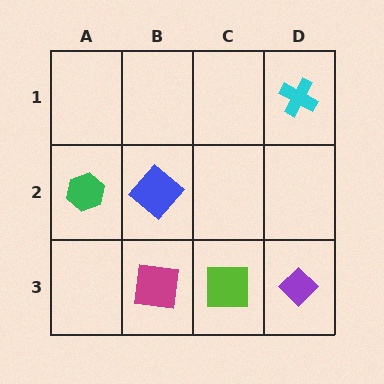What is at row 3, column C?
A lime square.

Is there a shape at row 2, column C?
No, that cell is empty.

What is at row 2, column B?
A blue diamond.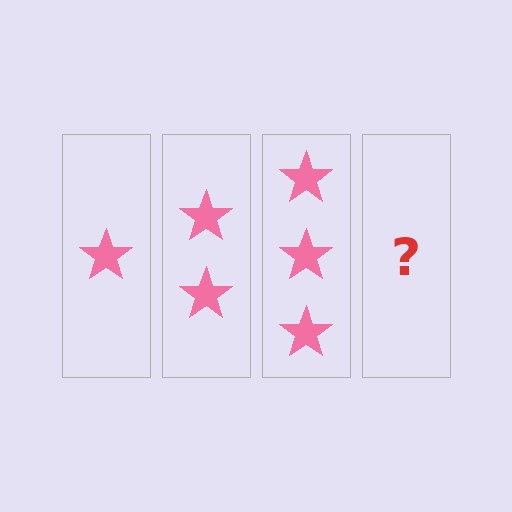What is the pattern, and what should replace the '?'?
The pattern is that each step adds one more star. The '?' should be 4 stars.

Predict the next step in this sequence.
The next step is 4 stars.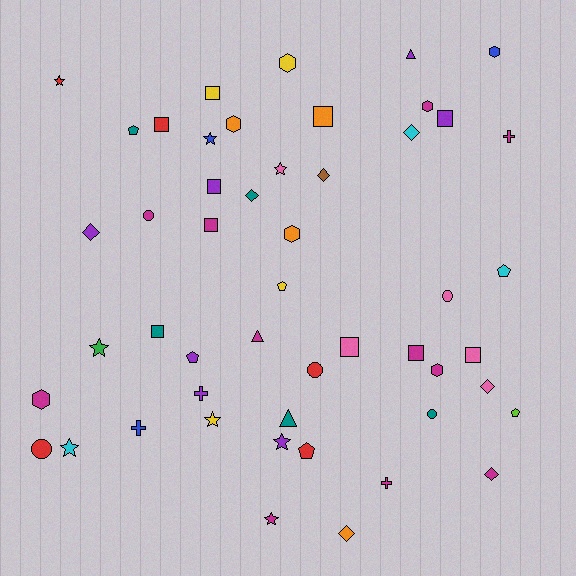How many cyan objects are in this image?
There are 3 cyan objects.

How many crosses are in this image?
There are 4 crosses.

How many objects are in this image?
There are 50 objects.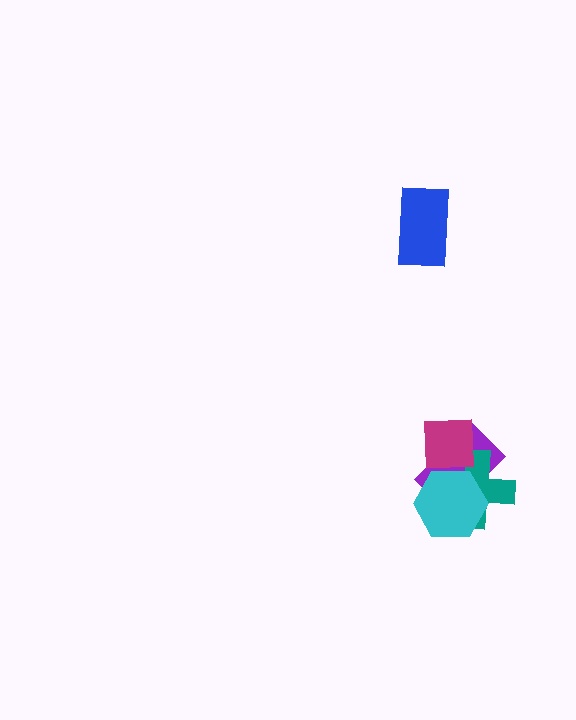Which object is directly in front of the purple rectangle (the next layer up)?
The teal cross is directly in front of the purple rectangle.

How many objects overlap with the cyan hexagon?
3 objects overlap with the cyan hexagon.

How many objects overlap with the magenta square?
3 objects overlap with the magenta square.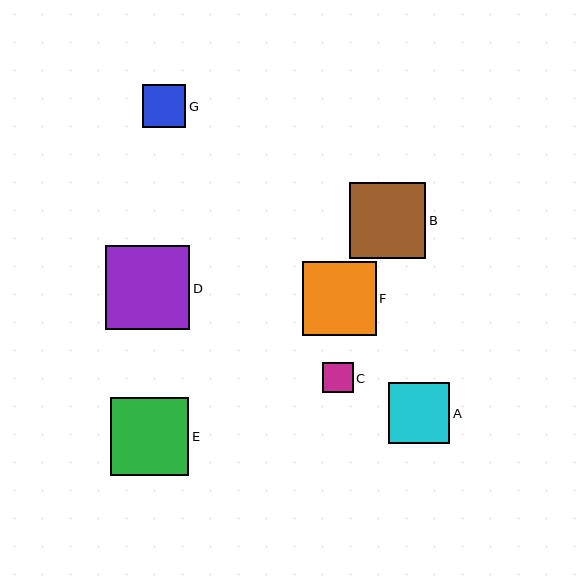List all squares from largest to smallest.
From largest to smallest: D, E, B, F, A, G, C.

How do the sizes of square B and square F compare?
Square B and square F are approximately the same size.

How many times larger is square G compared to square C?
Square G is approximately 1.4 times the size of square C.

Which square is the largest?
Square D is the largest with a size of approximately 84 pixels.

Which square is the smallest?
Square C is the smallest with a size of approximately 31 pixels.